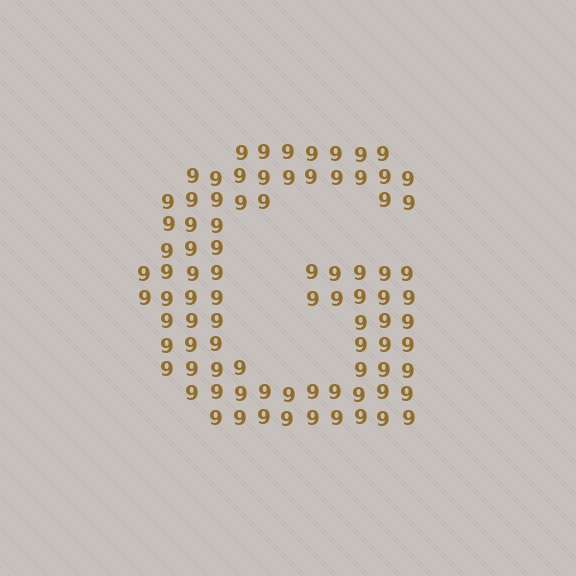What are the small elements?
The small elements are digit 9's.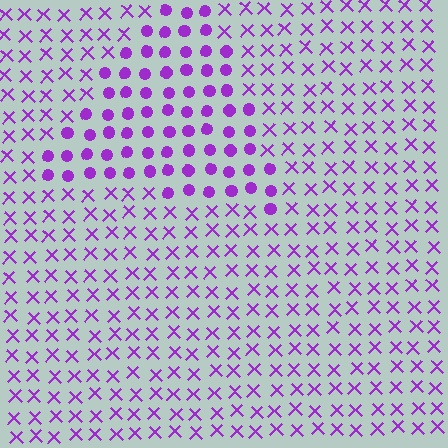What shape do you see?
I see a triangle.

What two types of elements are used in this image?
The image uses circles inside the triangle region and X marks outside it.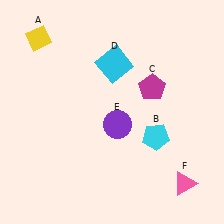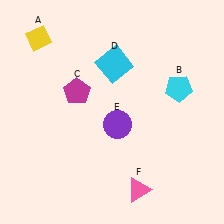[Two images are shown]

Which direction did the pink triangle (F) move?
The pink triangle (F) moved left.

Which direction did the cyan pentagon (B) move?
The cyan pentagon (B) moved up.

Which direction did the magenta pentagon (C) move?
The magenta pentagon (C) moved left.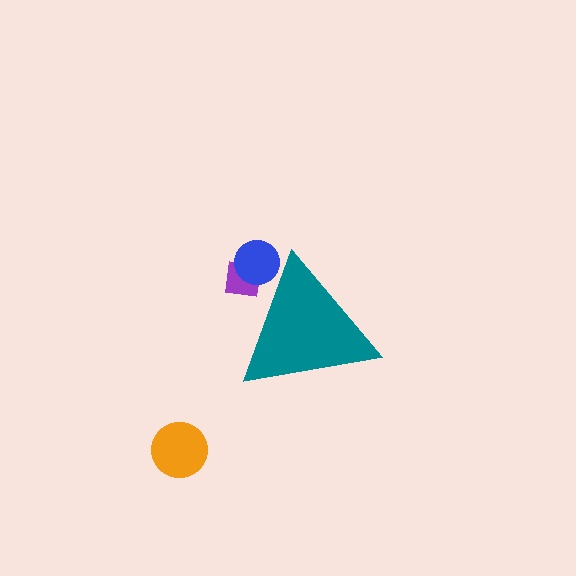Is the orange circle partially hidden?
No, the orange circle is fully visible.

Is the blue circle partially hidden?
Yes, the blue circle is partially hidden behind the teal triangle.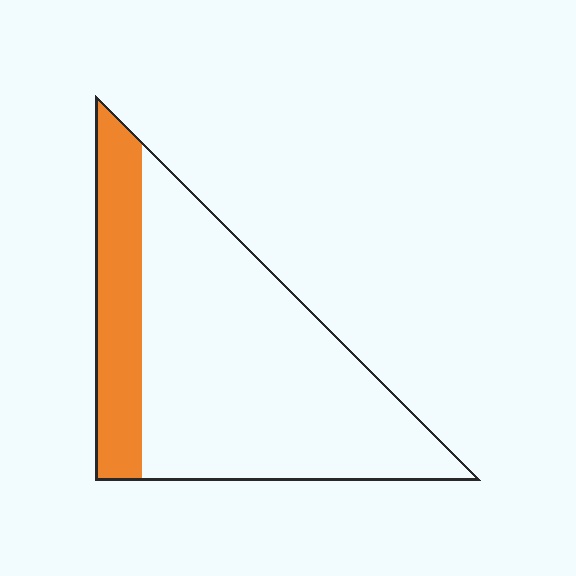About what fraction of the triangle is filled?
About one quarter (1/4).